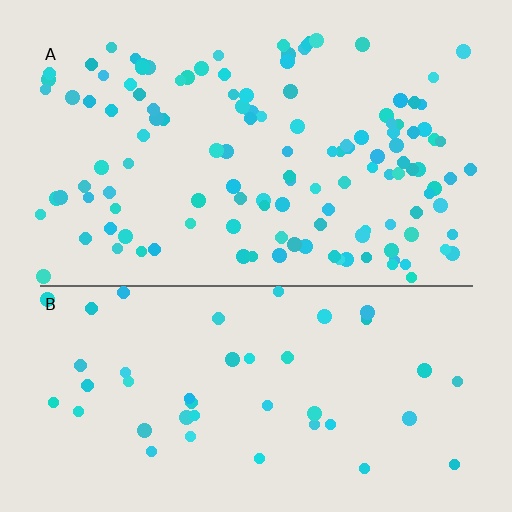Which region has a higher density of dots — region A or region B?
A (the top).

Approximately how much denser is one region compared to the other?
Approximately 2.8× — region A over region B.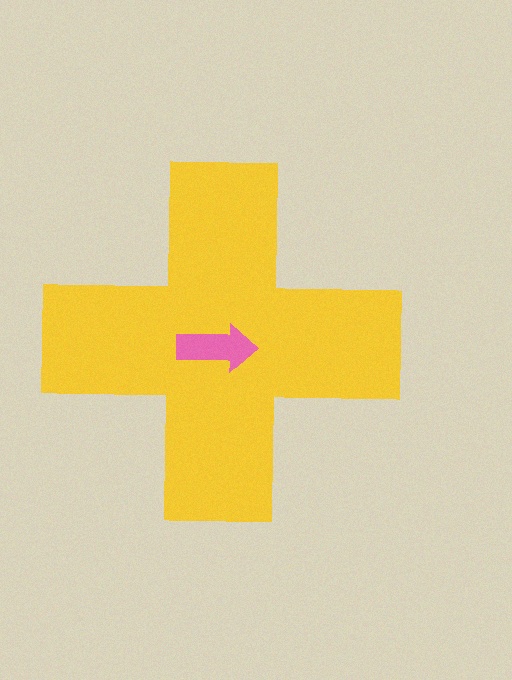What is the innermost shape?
The pink arrow.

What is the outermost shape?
The yellow cross.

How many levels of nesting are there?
2.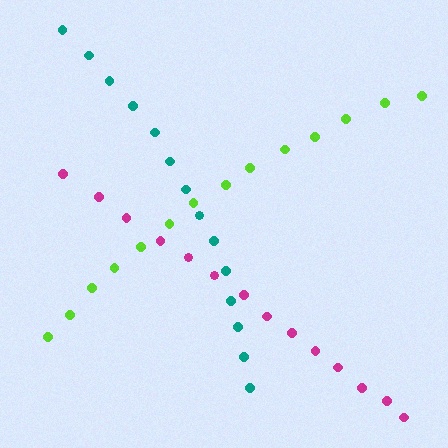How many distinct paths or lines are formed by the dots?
There are 3 distinct paths.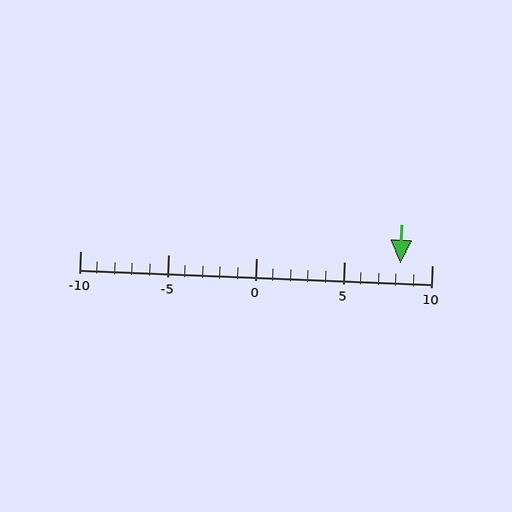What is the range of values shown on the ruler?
The ruler shows values from -10 to 10.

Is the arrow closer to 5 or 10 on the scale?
The arrow is closer to 10.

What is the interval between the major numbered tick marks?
The major tick marks are spaced 5 units apart.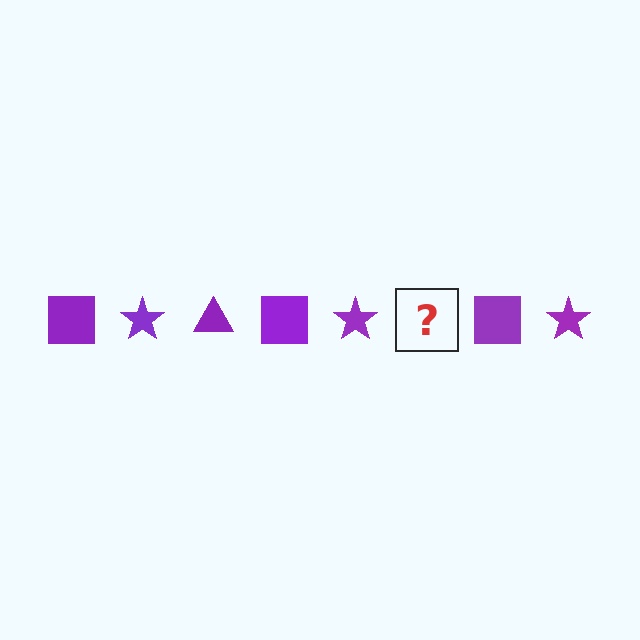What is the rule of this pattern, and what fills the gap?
The rule is that the pattern cycles through square, star, triangle shapes in purple. The gap should be filled with a purple triangle.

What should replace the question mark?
The question mark should be replaced with a purple triangle.